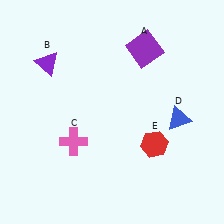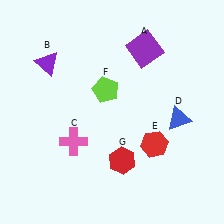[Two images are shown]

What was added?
A lime pentagon (F), a red hexagon (G) were added in Image 2.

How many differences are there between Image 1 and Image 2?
There are 2 differences between the two images.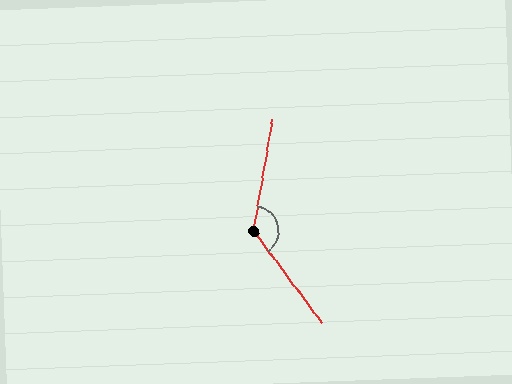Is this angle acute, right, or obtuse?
It is obtuse.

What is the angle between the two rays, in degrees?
Approximately 133 degrees.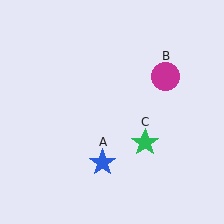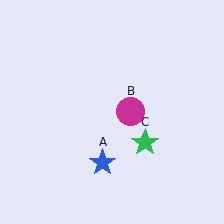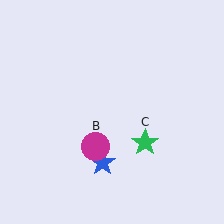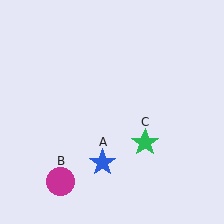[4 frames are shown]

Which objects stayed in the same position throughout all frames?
Blue star (object A) and green star (object C) remained stationary.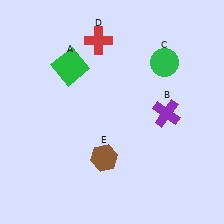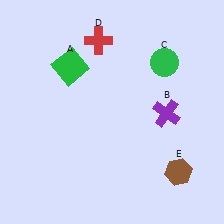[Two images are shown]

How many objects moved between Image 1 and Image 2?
1 object moved between the two images.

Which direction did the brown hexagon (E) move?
The brown hexagon (E) moved right.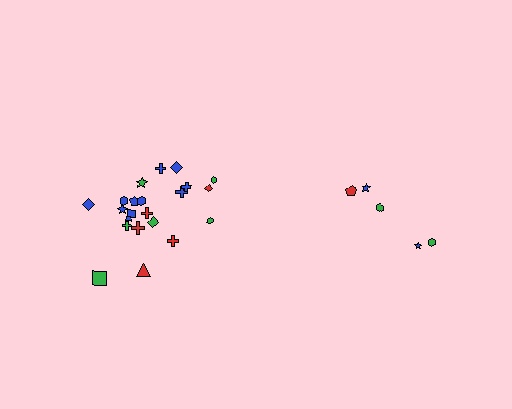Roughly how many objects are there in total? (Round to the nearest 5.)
Roughly 25 objects in total.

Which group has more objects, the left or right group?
The left group.